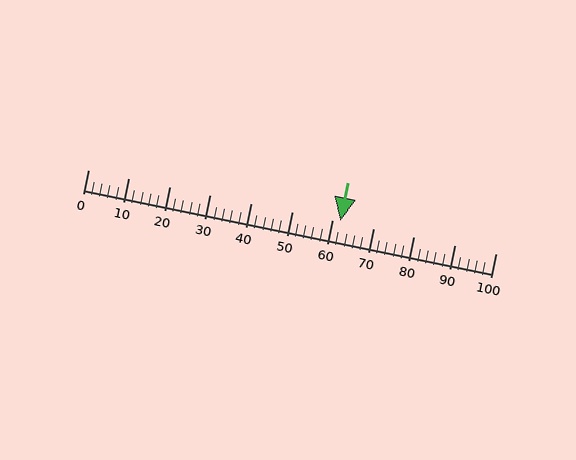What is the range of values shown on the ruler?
The ruler shows values from 0 to 100.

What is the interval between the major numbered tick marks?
The major tick marks are spaced 10 units apart.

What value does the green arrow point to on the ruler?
The green arrow points to approximately 62.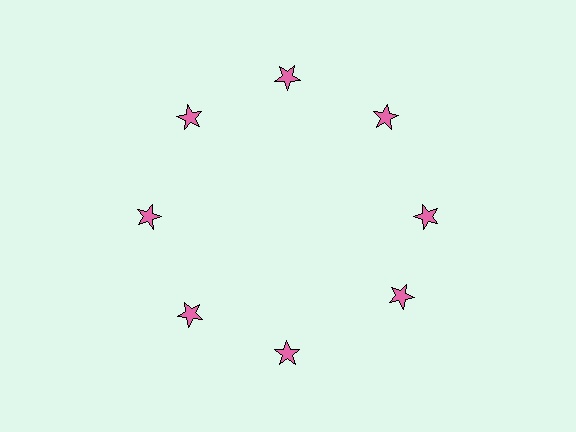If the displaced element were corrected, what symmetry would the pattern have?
It would have 8-fold rotational symmetry — the pattern would map onto itself every 45 degrees.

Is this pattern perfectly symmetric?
No. The 8 pink stars are arranged in a ring, but one element near the 4 o'clock position is rotated out of alignment along the ring, breaking the 8-fold rotational symmetry.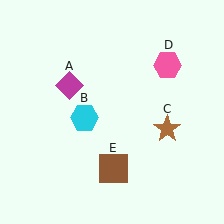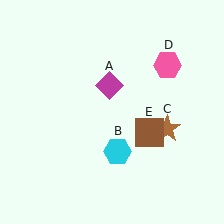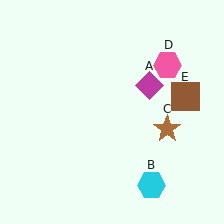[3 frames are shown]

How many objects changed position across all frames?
3 objects changed position: magenta diamond (object A), cyan hexagon (object B), brown square (object E).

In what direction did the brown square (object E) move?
The brown square (object E) moved up and to the right.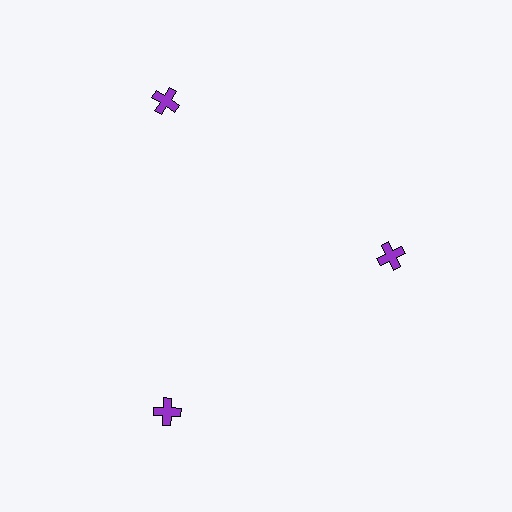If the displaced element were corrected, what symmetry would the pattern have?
It would have 3-fold rotational symmetry — the pattern would map onto itself every 120 degrees.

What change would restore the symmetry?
The symmetry would be restored by moving it outward, back onto the ring so that all 3 crosses sit at equal angles and equal distance from the center.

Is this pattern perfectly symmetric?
No. The 3 purple crosses are arranged in a ring, but one element near the 3 o'clock position is pulled inward toward the center, breaking the 3-fold rotational symmetry.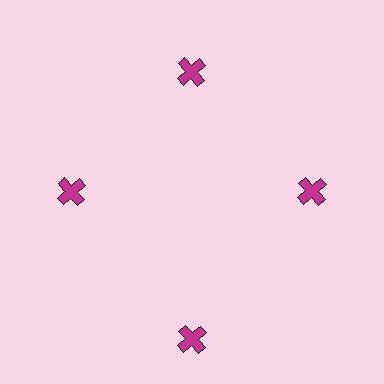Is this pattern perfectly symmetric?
No. The 4 magenta crosses are arranged in a ring, but one element near the 6 o'clock position is pushed outward from the center, breaking the 4-fold rotational symmetry.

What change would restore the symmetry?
The symmetry would be restored by moving it inward, back onto the ring so that all 4 crosses sit at equal angles and equal distance from the center.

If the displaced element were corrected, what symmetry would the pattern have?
It would have 4-fold rotational symmetry — the pattern would map onto itself every 90 degrees.